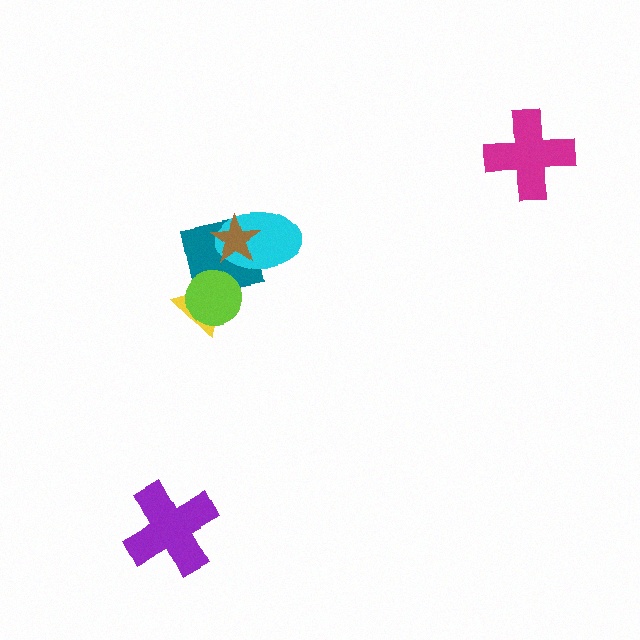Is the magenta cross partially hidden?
No, no other shape covers it.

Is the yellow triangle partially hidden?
Yes, it is partially covered by another shape.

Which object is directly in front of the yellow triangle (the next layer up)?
The teal square is directly in front of the yellow triangle.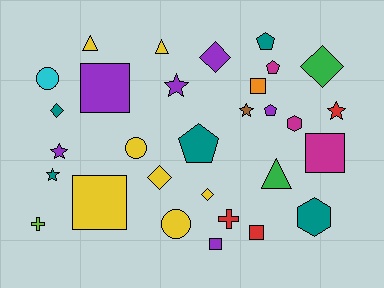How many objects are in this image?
There are 30 objects.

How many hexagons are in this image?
There are 2 hexagons.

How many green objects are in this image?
There are 2 green objects.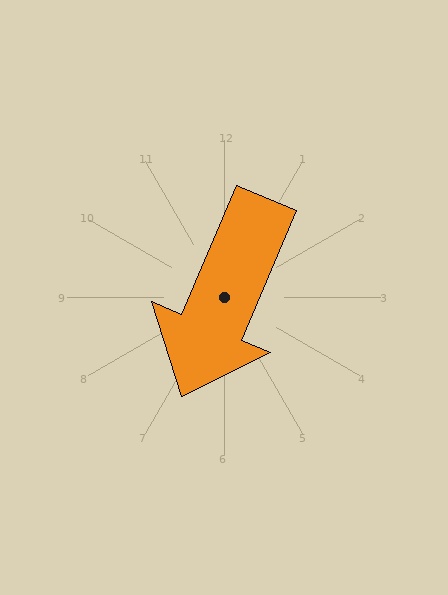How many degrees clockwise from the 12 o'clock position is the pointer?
Approximately 203 degrees.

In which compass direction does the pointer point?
Southwest.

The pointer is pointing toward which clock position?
Roughly 7 o'clock.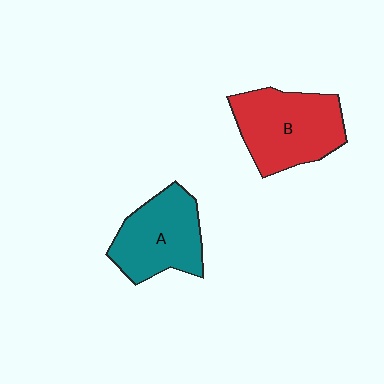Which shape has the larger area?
Shape B (red).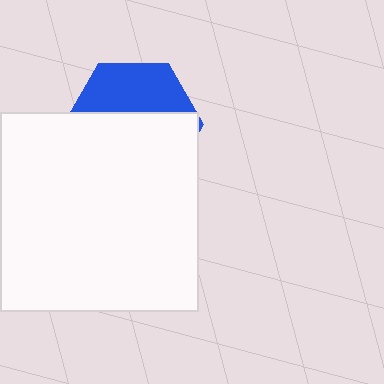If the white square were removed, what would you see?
You would see the complete blue hexagon.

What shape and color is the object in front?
The object in front is a white square.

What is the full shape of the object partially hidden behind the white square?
The partially hidden object is a blue hexagon.